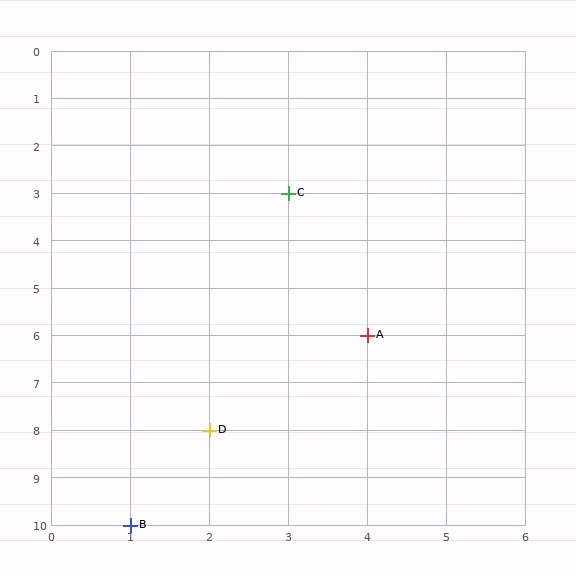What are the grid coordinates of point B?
Point B is at grid coordinates (1, 10).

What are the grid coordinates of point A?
Point A is at grid coordinates (4, 6).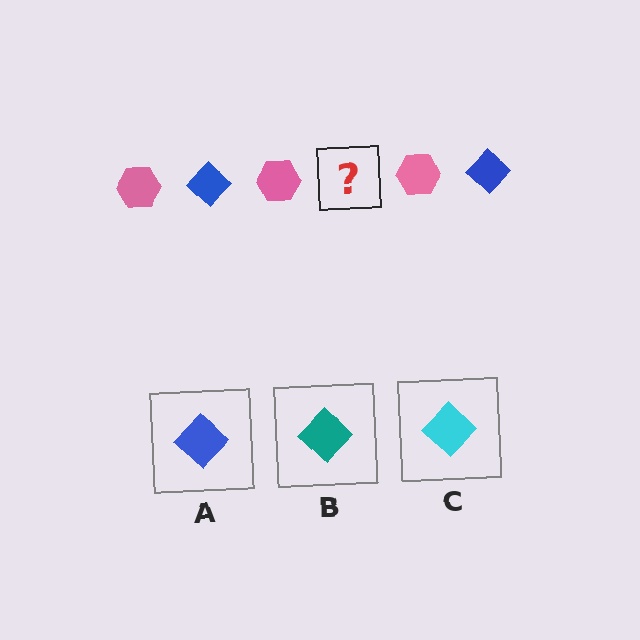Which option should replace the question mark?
Option A.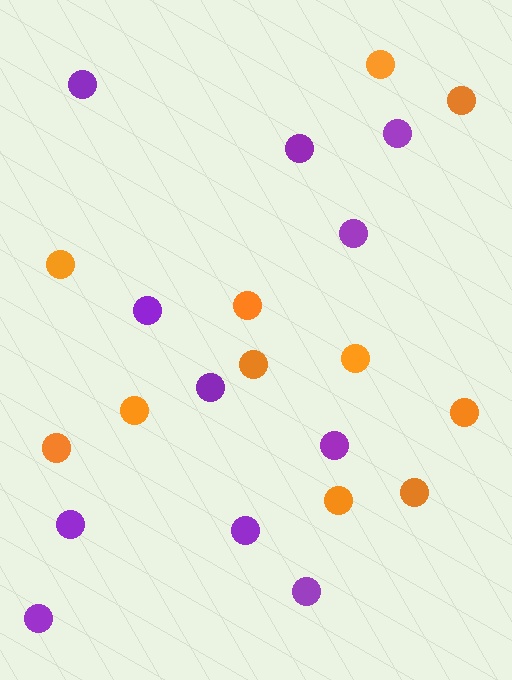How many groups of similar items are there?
There are 2 groups: one group of orange circles (11) and one group of purple circles (11).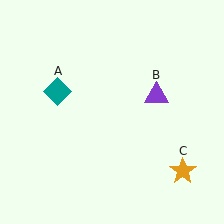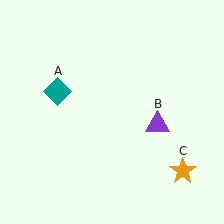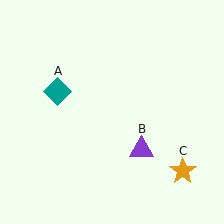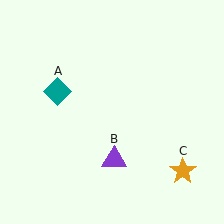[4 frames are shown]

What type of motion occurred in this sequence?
The purple triangle (object B) rotated clockwise around the center of the scene.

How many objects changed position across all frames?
1 object changed position: purple triangle (object B).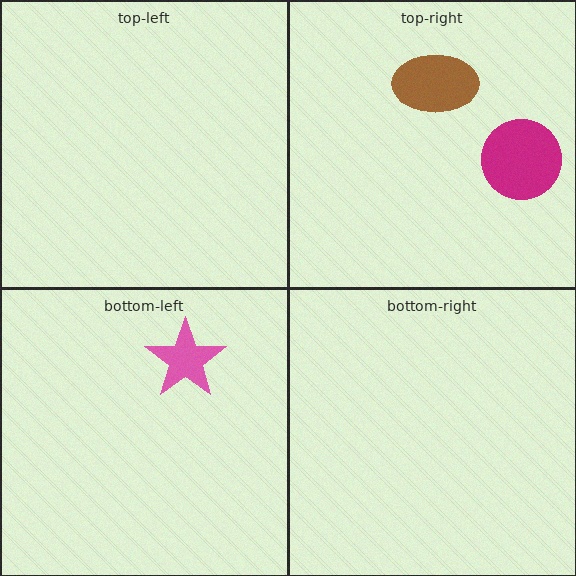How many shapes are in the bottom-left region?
1.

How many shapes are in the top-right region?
2.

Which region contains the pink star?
The bottom-left region.